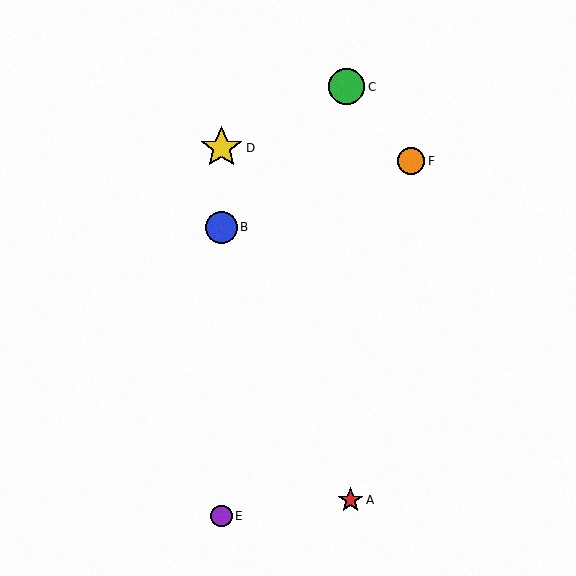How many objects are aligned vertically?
3 objects (B, D, E) are aligned vertically.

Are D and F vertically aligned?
No, D is at x≈221 and F is at x≈411.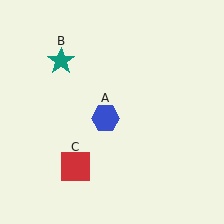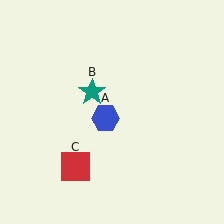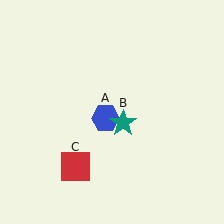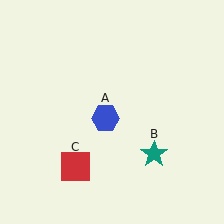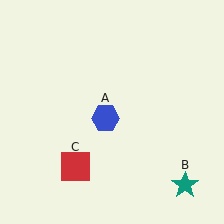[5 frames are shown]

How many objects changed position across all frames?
1 object changed position: teal star (object B).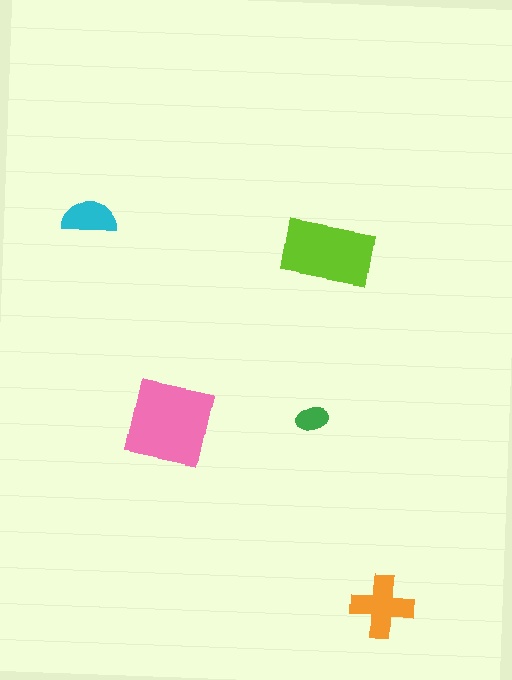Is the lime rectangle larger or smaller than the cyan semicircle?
Larger.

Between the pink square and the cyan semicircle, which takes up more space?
The pink square.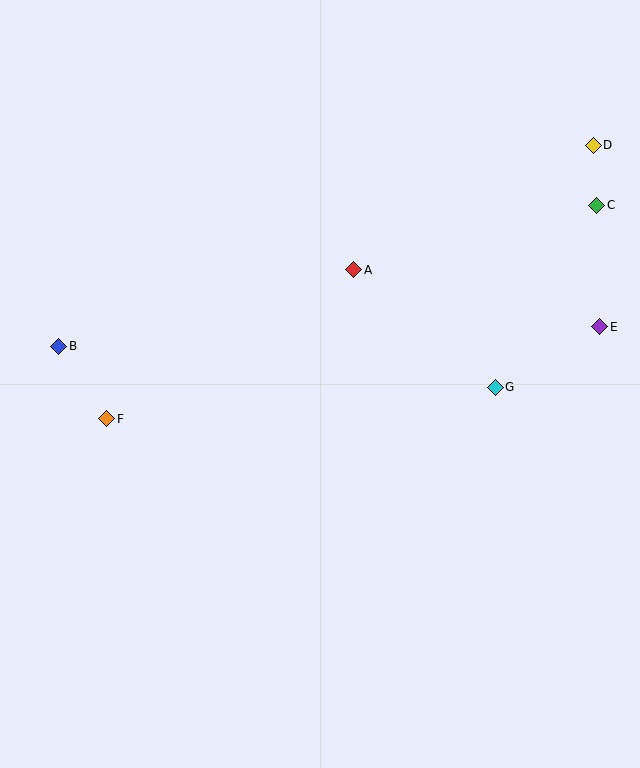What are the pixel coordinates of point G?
Point G is at (495, 387).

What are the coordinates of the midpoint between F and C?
The midpoint between F and C is at (352, 312).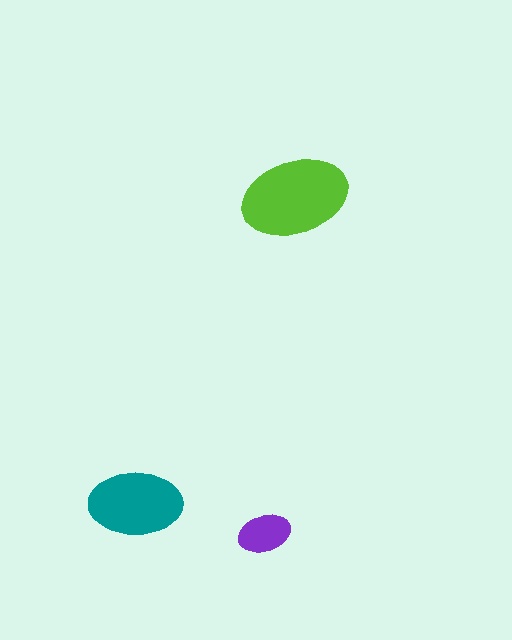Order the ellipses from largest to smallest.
the lime one, the teal one, the purple one.